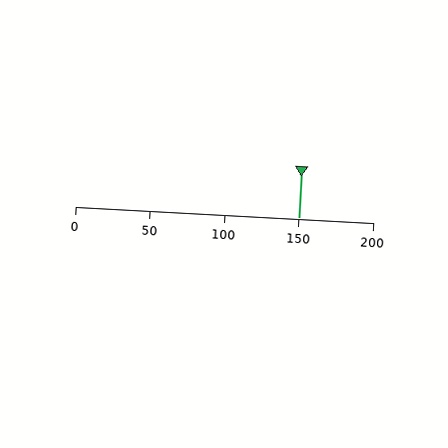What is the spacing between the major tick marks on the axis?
The major ticks are spaced 50 apart.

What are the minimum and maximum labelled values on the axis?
The axis runs from 0 to 200.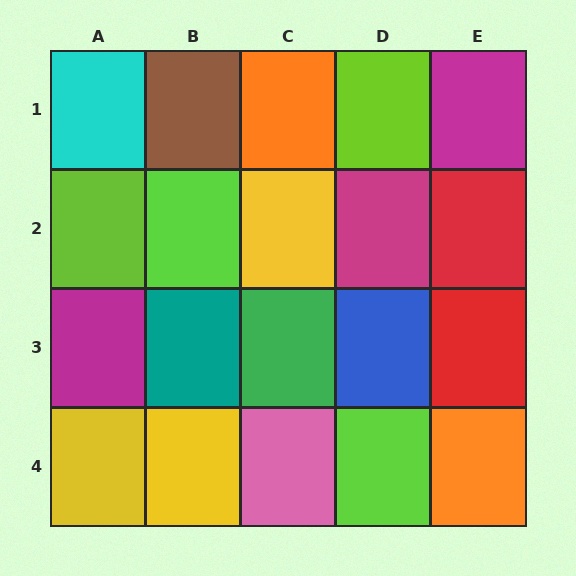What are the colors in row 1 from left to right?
Cyan, brown, orange, lime, magenta.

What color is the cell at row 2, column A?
Lime.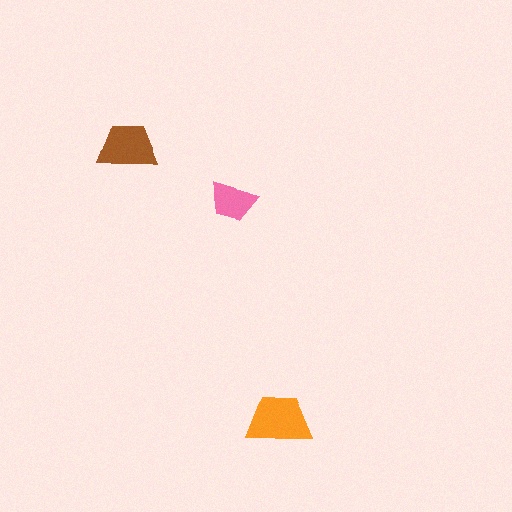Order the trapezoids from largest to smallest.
the orange one, the brown one, the pink one.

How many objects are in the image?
There are 3 objects in the image.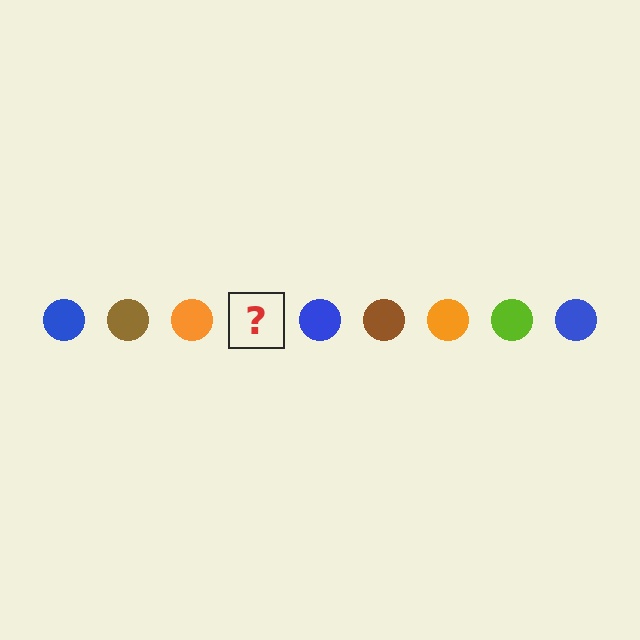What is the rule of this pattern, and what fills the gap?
The rule is that the pattern cycles through blue, brown, orange, lime circles. The gap should be filled with a lime circle.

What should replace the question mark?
The question mark should be replaced with a lime circle.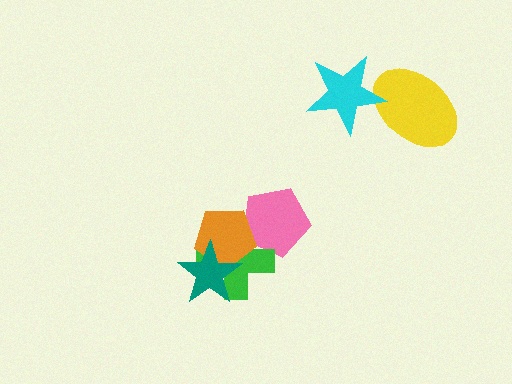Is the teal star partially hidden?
No, no other shape covers it.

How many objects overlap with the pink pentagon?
2 objects overlap with the pink pentagon.